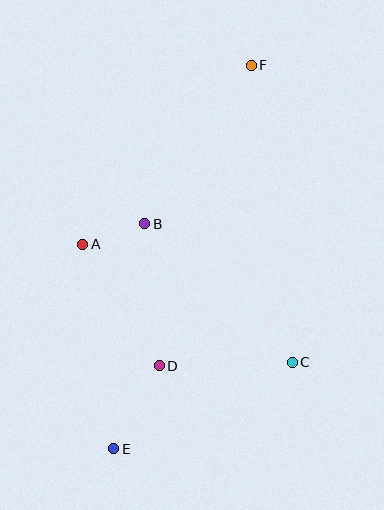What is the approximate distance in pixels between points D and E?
The distance between D and E is approximately 95 pixels.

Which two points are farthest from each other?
Points E and F are farthest from each other.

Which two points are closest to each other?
Points A and B are closest to each other.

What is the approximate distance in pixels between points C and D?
The distance between C and D is approximately 133 pixels.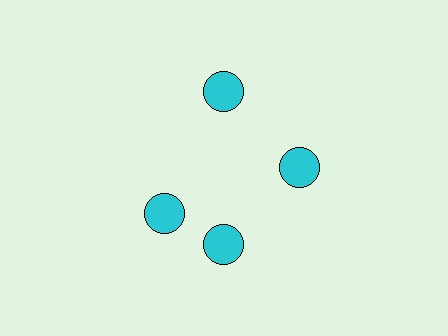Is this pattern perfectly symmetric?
No. The 4 cyan circles are arranged in a ring, but one element near the 9 o'clock position is rotated out of alignment along the ring, breaking the 4-fold rotational symmetry.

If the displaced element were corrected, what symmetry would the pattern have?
It would have 4-fold rotational symmetry — the pattern would map onto itself every 90 degrees.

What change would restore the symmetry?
The symmetry would be restored by rotating it back into even spacing with its neighbors so that all 4 circles sit at equal angles and equal distance from the center.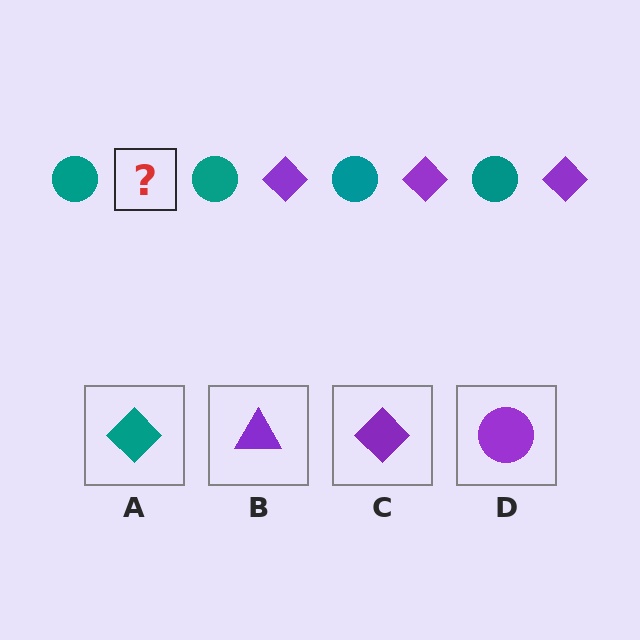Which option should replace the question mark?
Option C.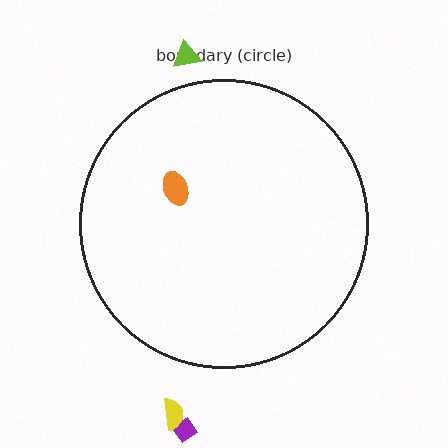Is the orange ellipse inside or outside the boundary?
Inside.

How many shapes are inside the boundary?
1 inside, 3 outside.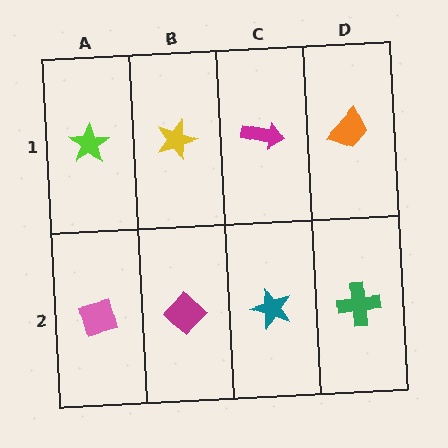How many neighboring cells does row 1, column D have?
2.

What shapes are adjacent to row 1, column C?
A teal star (row 2, column C), a yellow star (row 1, column B), an orange trapezoid (row 1, column D).